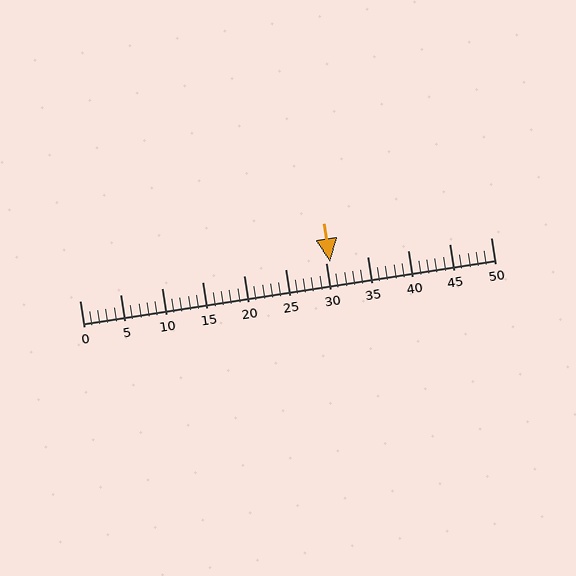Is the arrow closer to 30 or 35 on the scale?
The arrow is closer to 30.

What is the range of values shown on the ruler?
The ruler shows values from 0 to 50.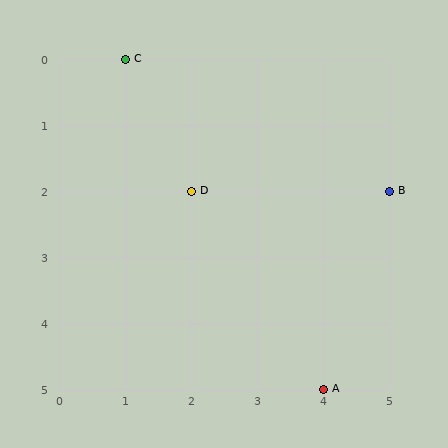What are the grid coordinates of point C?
Point C is at grid coordinates (1, 0).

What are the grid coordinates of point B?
Point B is at grid coordinates (5, 2).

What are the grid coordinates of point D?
Point D is at grid coordinates (2, 2).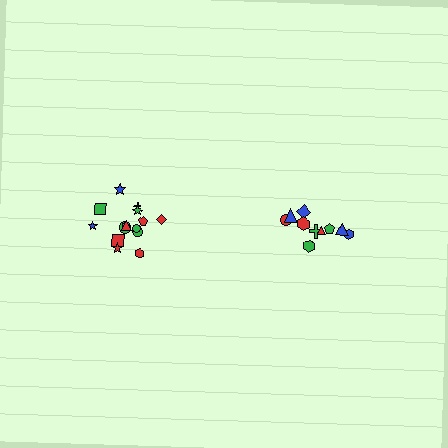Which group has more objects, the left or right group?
The left group.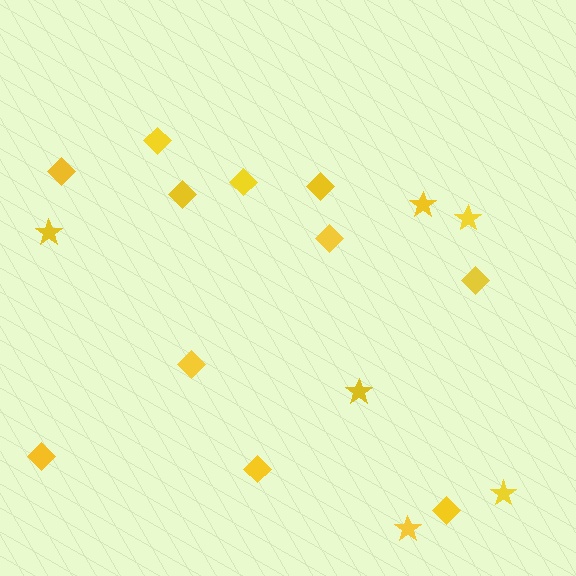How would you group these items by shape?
There are 2 groups: one group of diamonds (11) and one group of stars (6).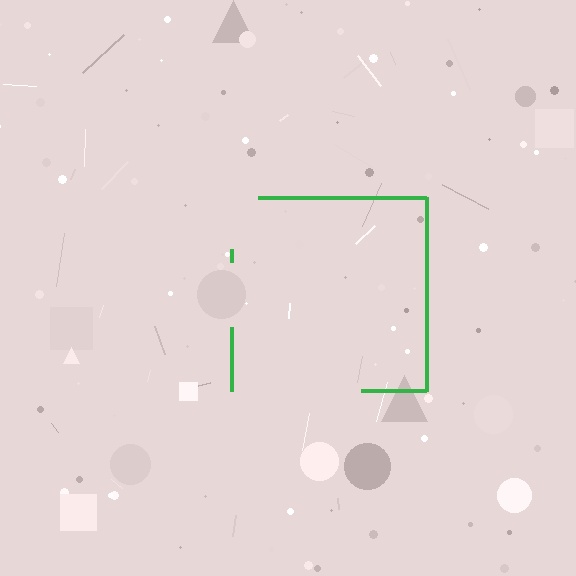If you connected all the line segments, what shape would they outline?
They would outline a square.